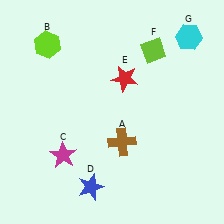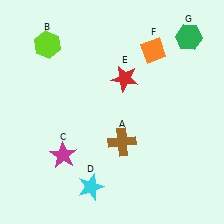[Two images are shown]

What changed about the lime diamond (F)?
In Image 1, F is lime. In Image 2, it changed to orange.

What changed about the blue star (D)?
In Image 1, D is blue. In Image 2, it changed to cyan.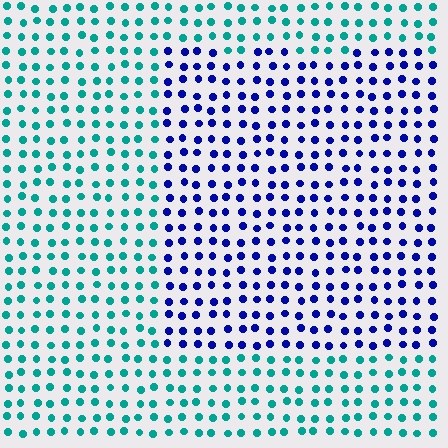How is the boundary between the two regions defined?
The boundary is defined purely by a slight shift in hue (about 63 degrees). Spacing, size, and orientation are identical on both sides.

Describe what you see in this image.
The image is filled with small teal elements in a uniform arrangement. A rectangle-shaped region is visible where the elements are tinted to a slightly different hue, forming a subtle color boundary.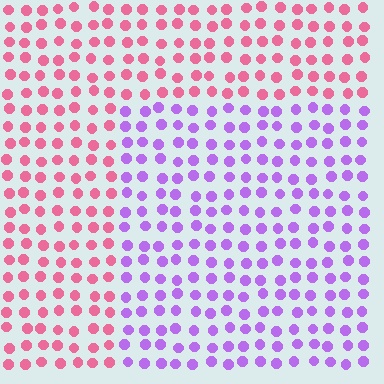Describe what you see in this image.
The image is filled with small pink elements in a uniform arrangement. A rectangle-shaped region is visible where the elements are tinted to a slightly different hue, forming a subtle color boundary.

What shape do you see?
I see a rectangle.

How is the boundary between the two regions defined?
The boundary is defined purely by a slight shift in hue (about 62 degrees). Spacing, size, and orientation are identical on both sides.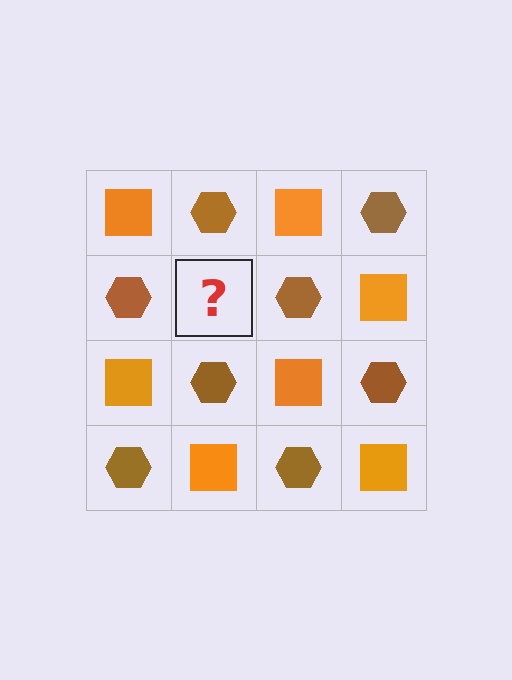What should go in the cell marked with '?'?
The missing cell should contain an orange square.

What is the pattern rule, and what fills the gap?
The rule is that it alternates orange square and brown hexagon in a checkerboard pattern. The gap should be filled with an orange square.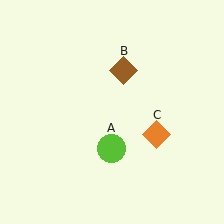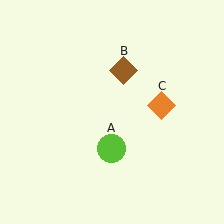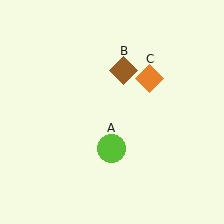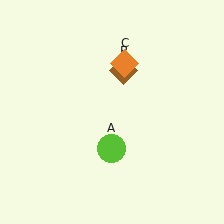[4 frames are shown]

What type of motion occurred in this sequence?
The orange diamond (object C) rotated counterclockwise around the center of the scene.